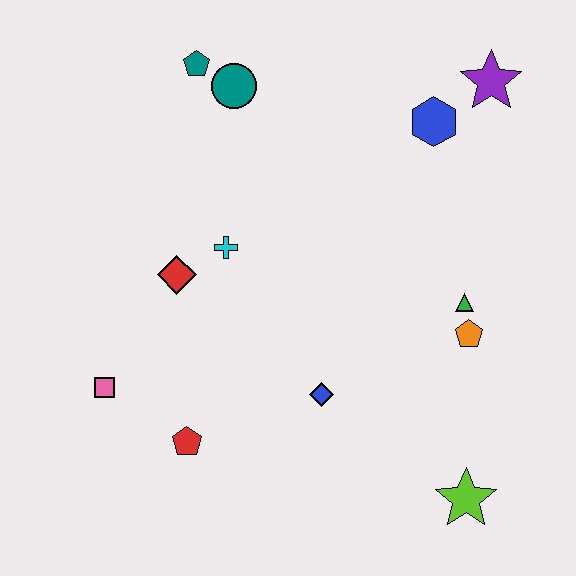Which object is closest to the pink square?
The red pentagon is closest to the pink square.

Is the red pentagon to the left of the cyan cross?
Yes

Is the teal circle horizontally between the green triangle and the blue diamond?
No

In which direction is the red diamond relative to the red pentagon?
The red diamond is above the red pentagon.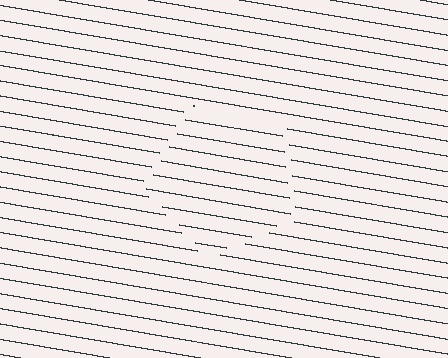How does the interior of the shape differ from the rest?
The interior of the shape contains the same grating, shifted by half a period — the contour is defined by the phase discontinuity where line-ends from the inner and outer gratings abut.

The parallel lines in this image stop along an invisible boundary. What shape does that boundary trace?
An illusory pentagon. The interior of the shape contains the same grating, shifted by half a period — the contour is defined by the phase discontinuity where line-ends from the inner and outer gratings abut.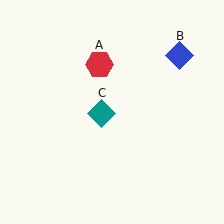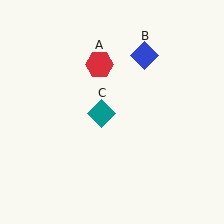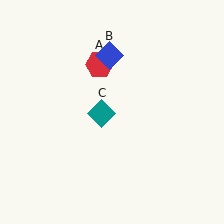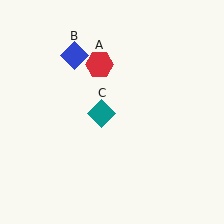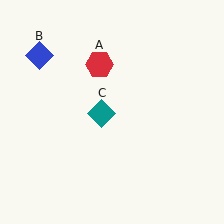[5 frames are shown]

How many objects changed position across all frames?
1 object changed position: blue diamond (object B).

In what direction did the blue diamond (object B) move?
The blue diamond (object B) moved left.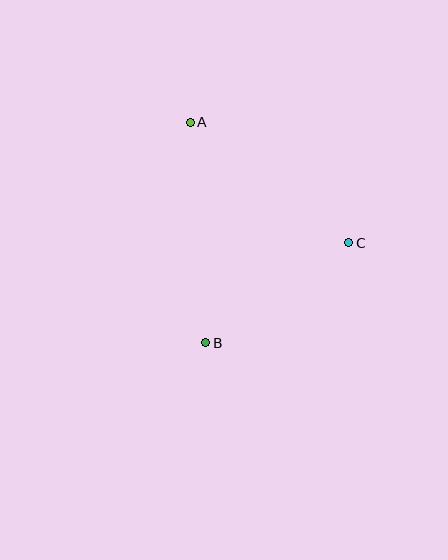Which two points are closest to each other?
Points B and C are closest to each other.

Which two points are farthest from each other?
Points A and B are farthest from each other.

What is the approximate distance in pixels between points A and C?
The distance between A and C is approximately 199 pixels.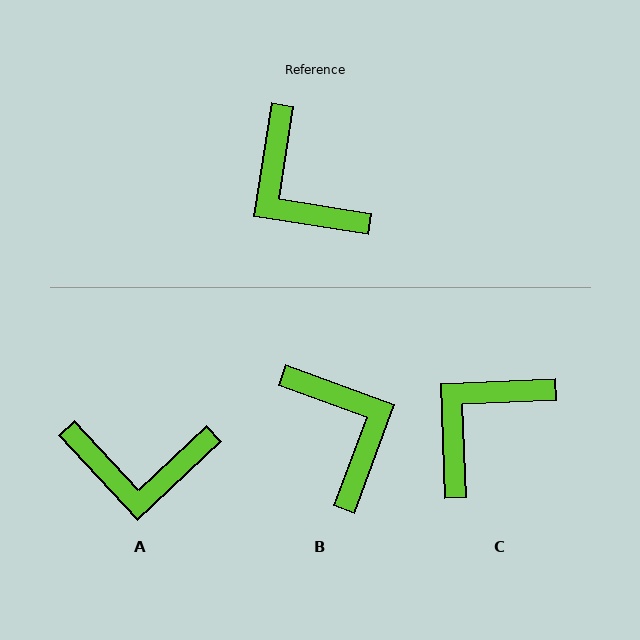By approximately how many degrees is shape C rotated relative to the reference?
Approximately 79 degrees clockwise.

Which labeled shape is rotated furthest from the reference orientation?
B, about 169 degrees away.